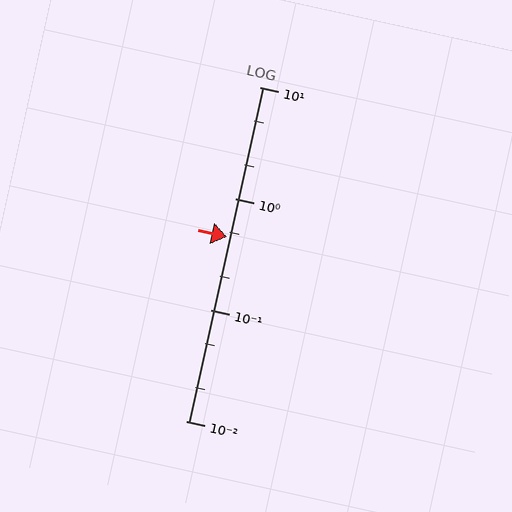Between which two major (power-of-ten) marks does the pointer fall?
The pointer is between 0.1 and 1.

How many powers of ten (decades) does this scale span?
The scale spans 3 decades, from 0.01 to 10.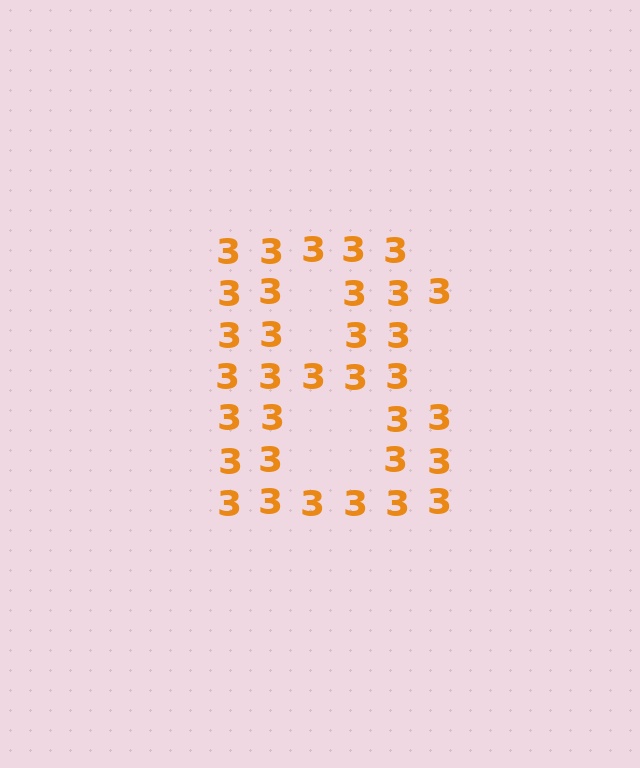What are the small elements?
The small elements are digit 3's.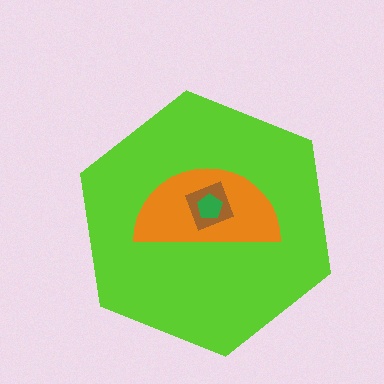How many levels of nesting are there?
4.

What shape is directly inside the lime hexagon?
The orange semicircle.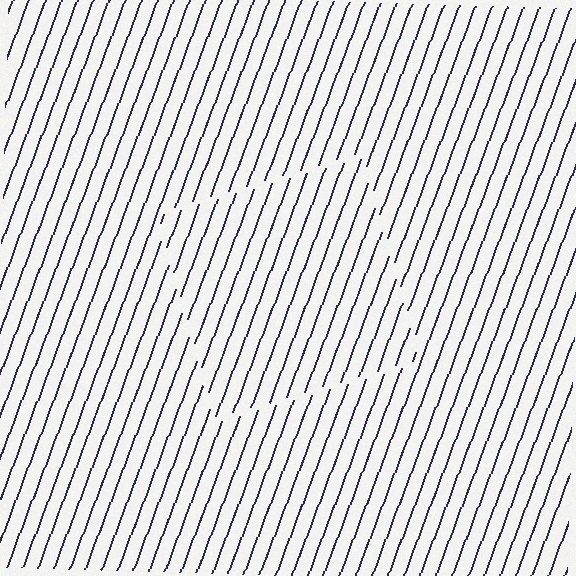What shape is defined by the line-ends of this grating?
An illusory square. The interior of the shape contains the same grating, shifted by half a period — the contour is defined by the phase discontinuity where line-ends from the inner and outer gratings abut.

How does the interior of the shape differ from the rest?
The interior of the shape contains the same grating, shifted by half a period — the contour is defined by the phase discontinuity where line-ends from the inner and outer gratings abut.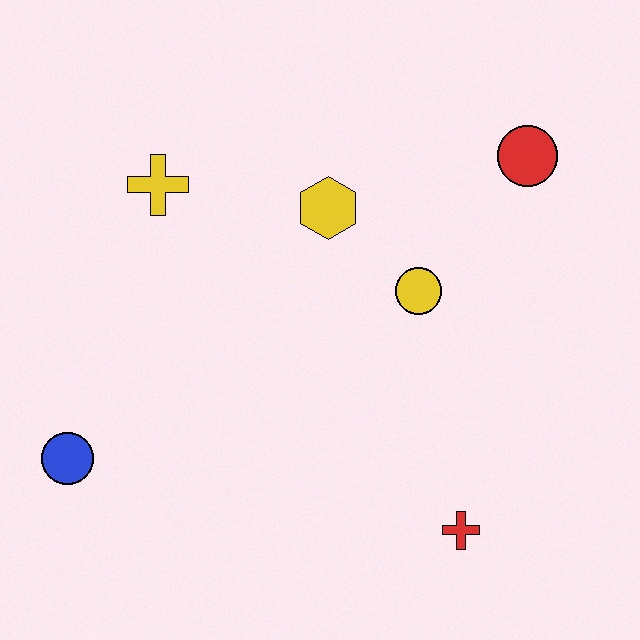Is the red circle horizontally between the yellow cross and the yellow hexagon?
No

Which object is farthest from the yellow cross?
The red cross is farthest from the yellow cross.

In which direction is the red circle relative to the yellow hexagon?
The red circle is to the right of the yellow hexagon.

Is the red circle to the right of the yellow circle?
Yes